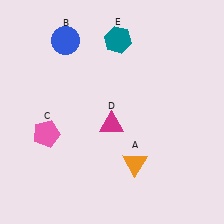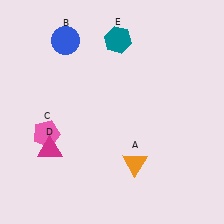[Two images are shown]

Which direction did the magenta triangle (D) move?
The magenta triangle (D) moved left.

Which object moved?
The magenta triangle (D) moved left.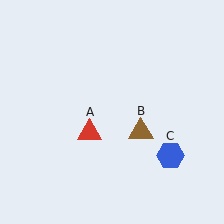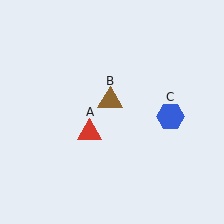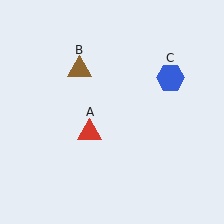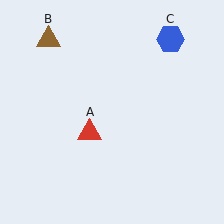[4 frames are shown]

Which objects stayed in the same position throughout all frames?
Red triangle (object A) remained stationary.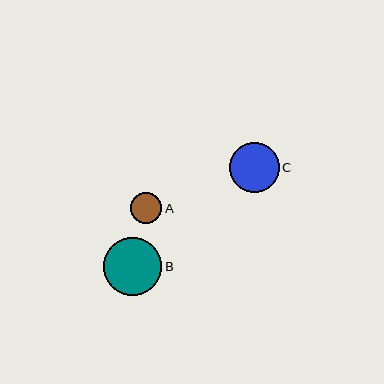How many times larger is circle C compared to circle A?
Circle C is approximately 1.6 times the size of circle A.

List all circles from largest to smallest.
From largest to smallest: B, C, A.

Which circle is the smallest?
Circle A is the smallest with a size of approximately 31 pixels.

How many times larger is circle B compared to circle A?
Circle B is approximately 1.9 times the size of circle A.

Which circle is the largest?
Circle B is the largest with a size of approximately 58 pixels.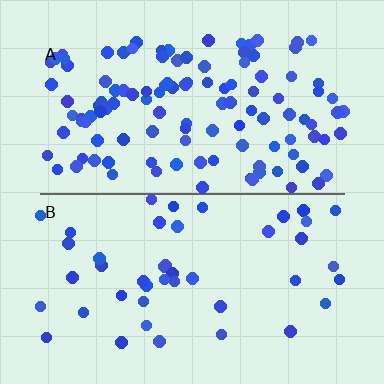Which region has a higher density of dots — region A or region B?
A (the top).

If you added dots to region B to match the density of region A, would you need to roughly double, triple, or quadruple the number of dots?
Approximately triple.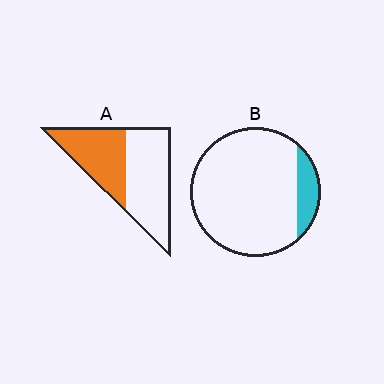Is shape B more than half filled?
No.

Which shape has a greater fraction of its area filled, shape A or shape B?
Shape A.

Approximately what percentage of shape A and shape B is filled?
A is approximately 45% and B is approximately 15%.